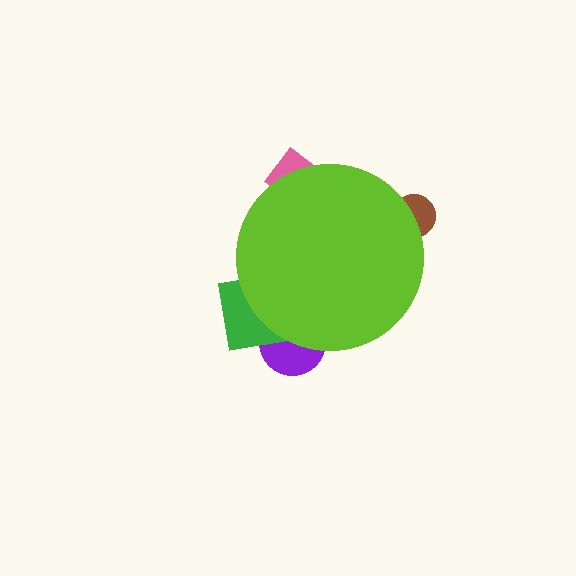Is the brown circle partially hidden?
Yes, the brown circle is partially hidden behind the lime circle.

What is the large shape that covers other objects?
A lime circle.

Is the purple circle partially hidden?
Yes, the purple circle is partially hidden behind the lime circle.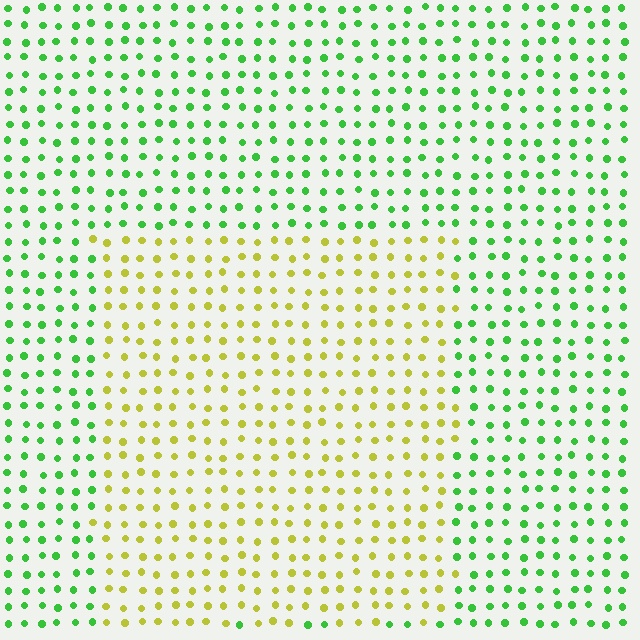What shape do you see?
I see a rectangle.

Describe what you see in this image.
The image is filled with small green elements in a uniform arrangement. A rectangle-shaped region is visible where the elements are tinted to a slightly different hue, forming a subtle color boundary.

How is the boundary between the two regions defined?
The boundary is defined purely by a slight shift in hue (about 57 degrees). Spacing, size, and orientation are identical on both sides.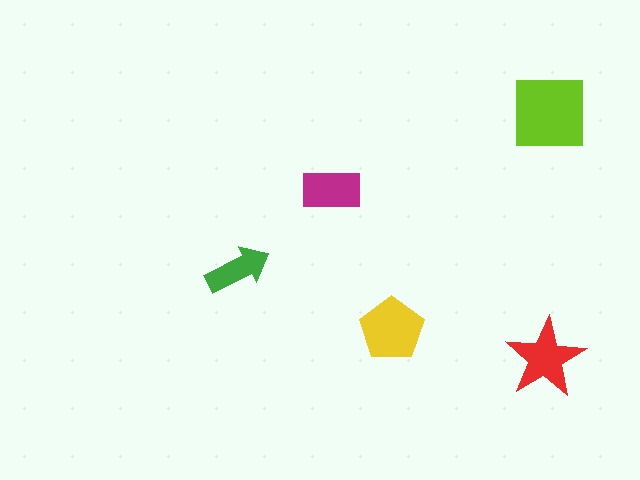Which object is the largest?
The lime square.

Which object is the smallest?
The green arrow.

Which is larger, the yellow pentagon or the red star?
The yellow pentagon.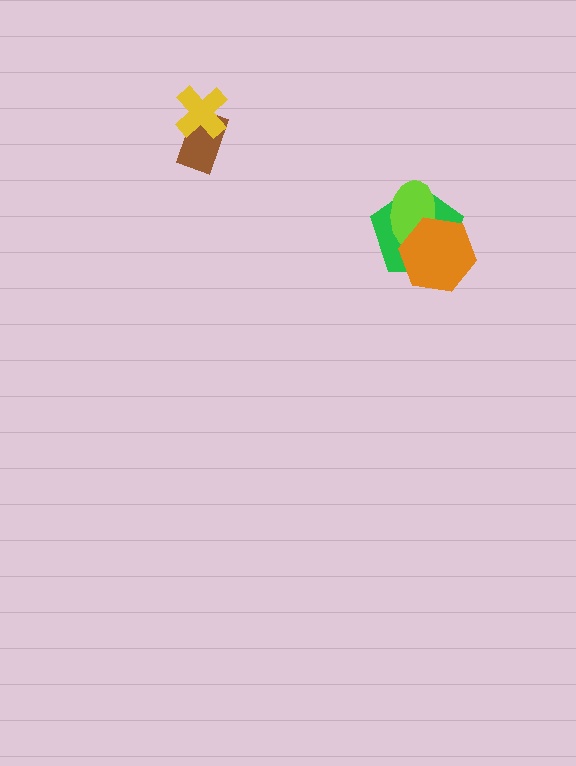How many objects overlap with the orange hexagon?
2 objects overlap with the orange hexagon.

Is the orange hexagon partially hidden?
No, no other shape covers it.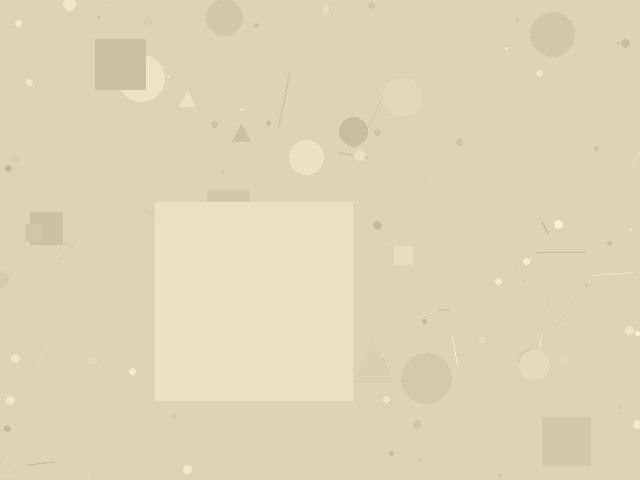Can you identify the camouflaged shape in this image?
The camouflaged shape is a square.